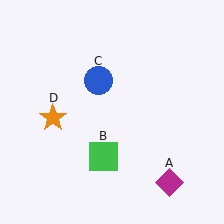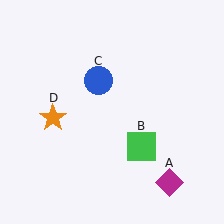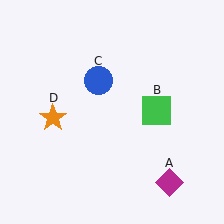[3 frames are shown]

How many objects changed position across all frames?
1 object changed position: green square (object B).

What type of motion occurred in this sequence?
The green square (object B) rotated counterclockwise around the center of the scene.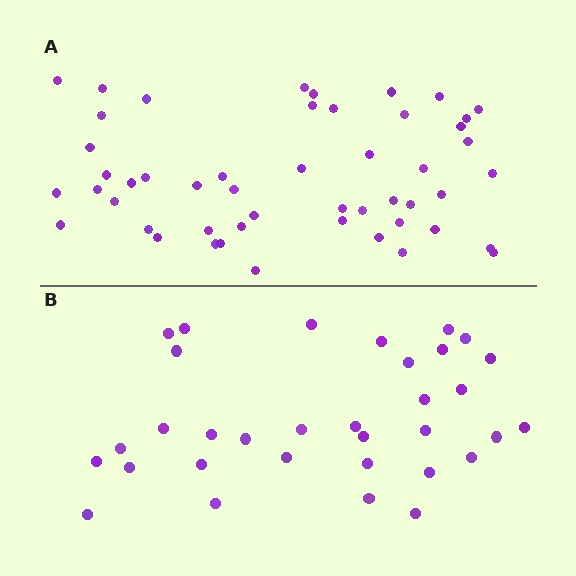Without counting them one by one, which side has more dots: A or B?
Region A (the top region) has more dots.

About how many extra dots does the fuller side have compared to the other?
Region A has approximately 15 more dots than region B.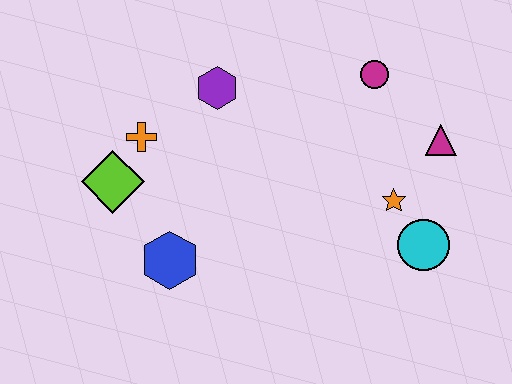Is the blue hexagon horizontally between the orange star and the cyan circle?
No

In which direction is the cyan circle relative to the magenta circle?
The cyan circle is below the magenta circle.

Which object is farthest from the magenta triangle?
The lime diamond is farthest from the magenta triangle.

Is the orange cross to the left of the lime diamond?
No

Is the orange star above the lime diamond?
No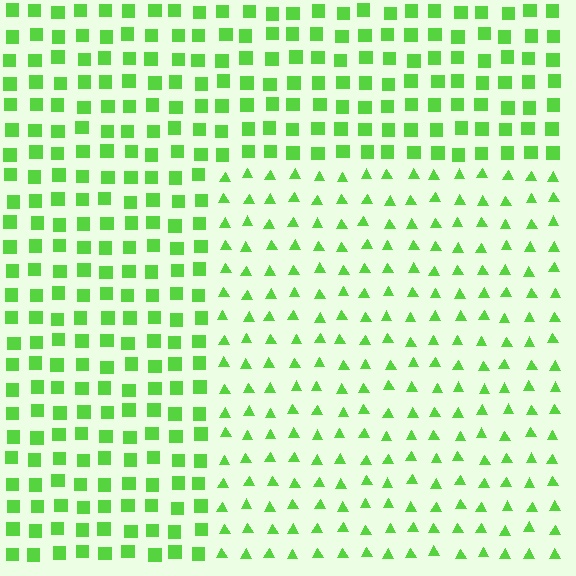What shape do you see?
I see a rectangle.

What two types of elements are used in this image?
The image uses triangles inside the rectangle region and squares outside it.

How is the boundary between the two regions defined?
The boundary is defined by a change in element shape: triangles inside vs. squares outside. All elements share the same color and spacing.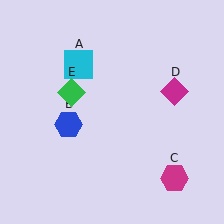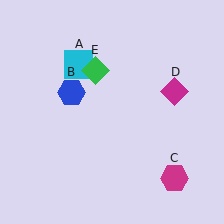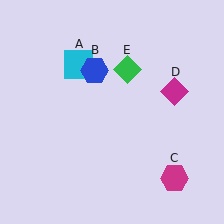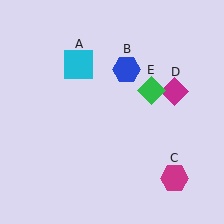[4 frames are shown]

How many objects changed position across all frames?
2 objects changed position: blue hexagon (object B), green diamond (object E).